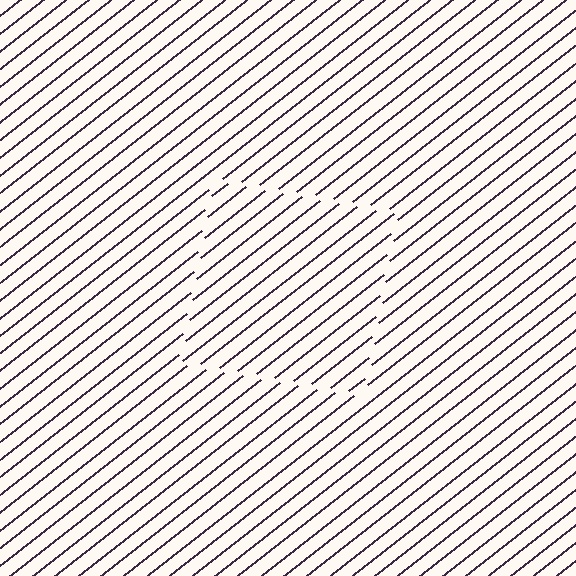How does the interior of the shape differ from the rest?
The interior of the shape contains the same grating, shifted by half a period — the contour is defined by the phase discontinuity where line-ends from the inner and outer gratings abut.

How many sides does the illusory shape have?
4 sides — the line-ends trace a square.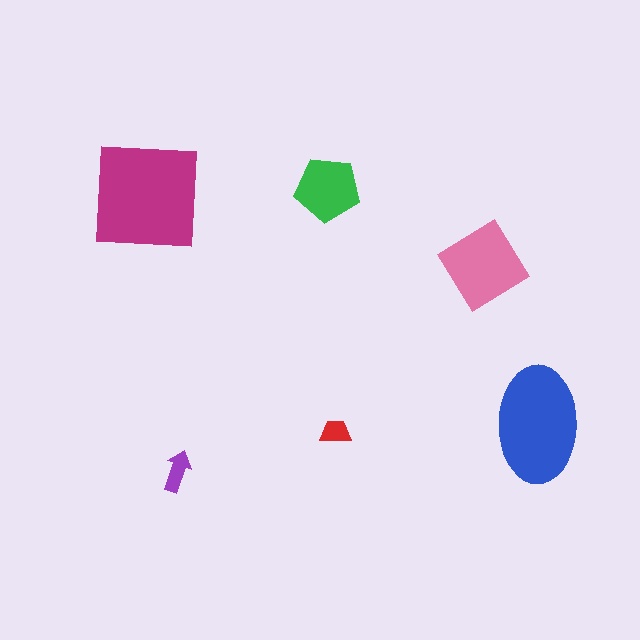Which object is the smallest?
The red trapezoid.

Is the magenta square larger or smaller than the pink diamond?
Larger.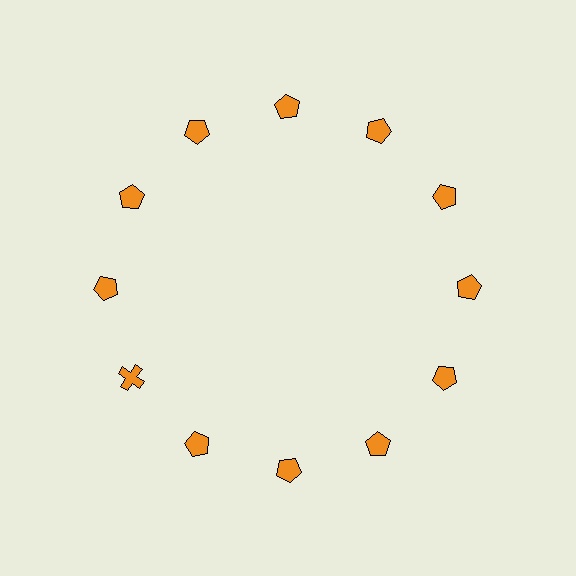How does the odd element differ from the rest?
It has a different shape: cross instead of pentagon.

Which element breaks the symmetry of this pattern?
The orange cross at roughly the 8 o'clock position breaks the symmetry. All other shapes are orange pentagons.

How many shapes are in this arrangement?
There are 12 shapes arranged in a ring pattern.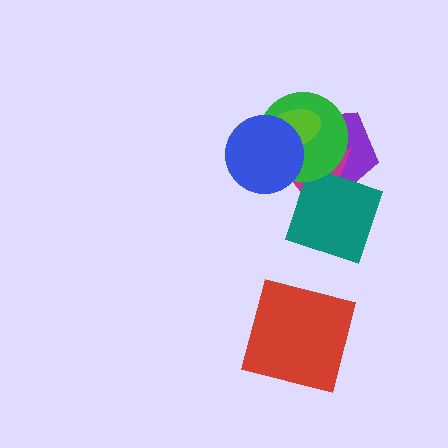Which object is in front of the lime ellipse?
The blue circle is in front of the lime ellipse.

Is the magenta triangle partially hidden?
Yes, it is partially covered by another shape.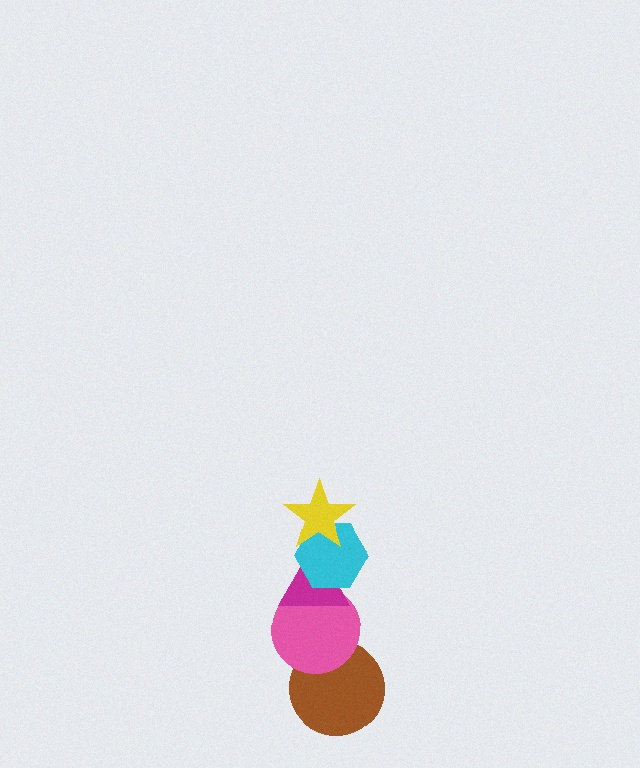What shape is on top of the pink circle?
The magenta triangle is on top of the pink circle.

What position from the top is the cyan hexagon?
The cyan hexagon is 2nd from the top.